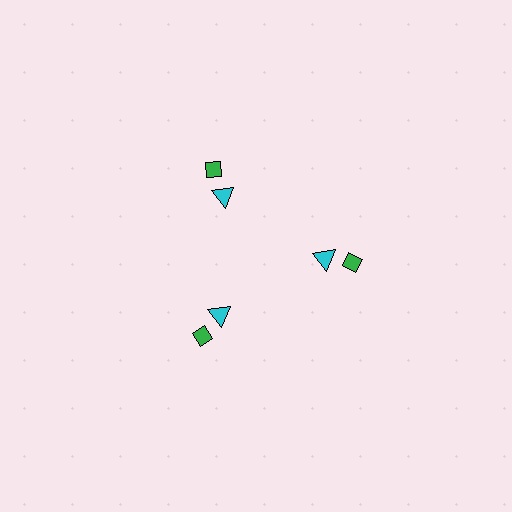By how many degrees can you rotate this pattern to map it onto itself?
The pattern maps onto itself every 120 degrees of rotation.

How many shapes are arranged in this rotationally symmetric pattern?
There are 6 shapes, arranged in 3 groups of 2.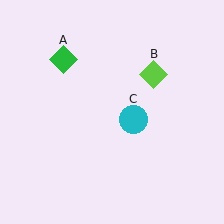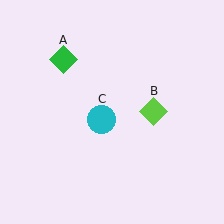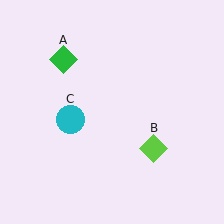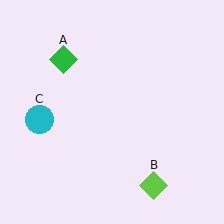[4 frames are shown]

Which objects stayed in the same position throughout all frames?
Green diamond (object A) remained stationary.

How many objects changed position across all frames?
2 objects changed position: lime diamond (object B), cyan circle (object C).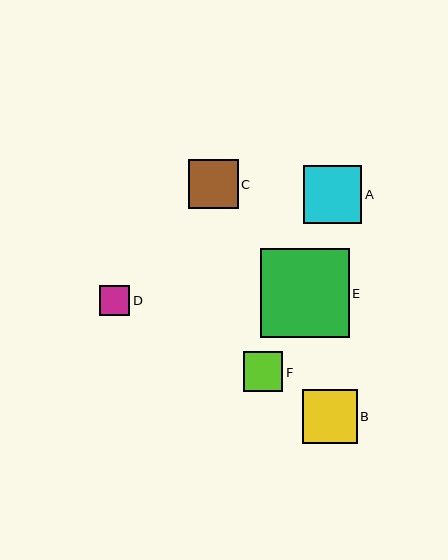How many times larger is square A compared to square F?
Square A is approximately 1.5 times the size of square F.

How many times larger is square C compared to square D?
Square C is approximately 1.6 times the size of square D.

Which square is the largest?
Square E is the largest with a size of approximately 89 pixels.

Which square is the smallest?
Square D is the smallest with a size of approximately 31 pixels.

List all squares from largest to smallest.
From largest to smallest: E, A, B, C, F, D.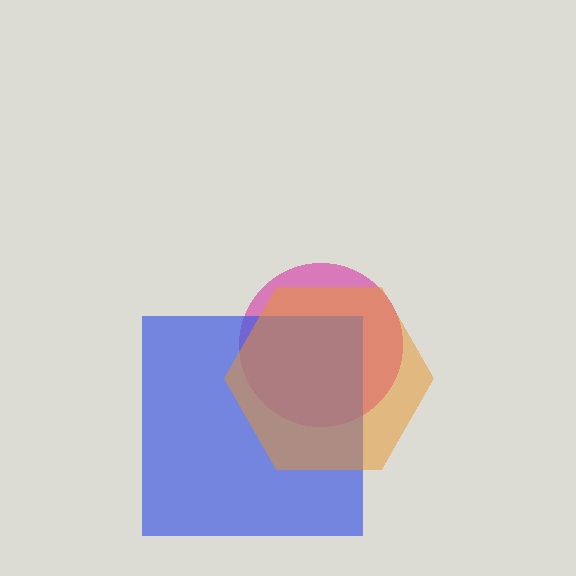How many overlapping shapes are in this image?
There are 3 overlapping shapes in the image.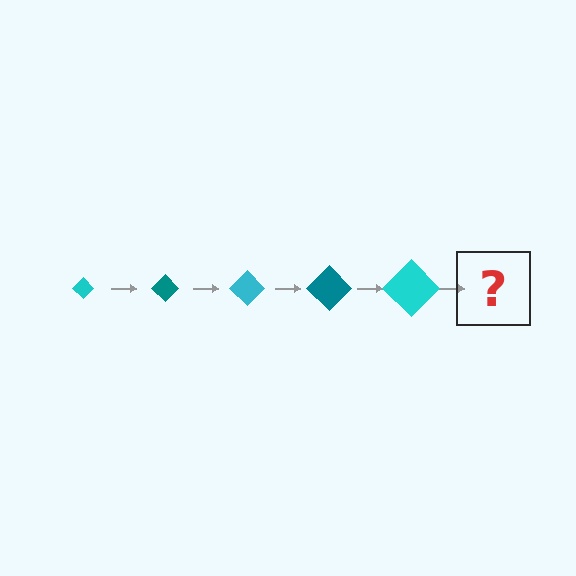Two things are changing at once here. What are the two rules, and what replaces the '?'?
The two rules are that the diamond grows larger each step and the color cycles through cyan and teal. The '?' should be a teal diamond, larger than the previous one.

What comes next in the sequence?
The next element should be a teal diamond, larger than the previous one.